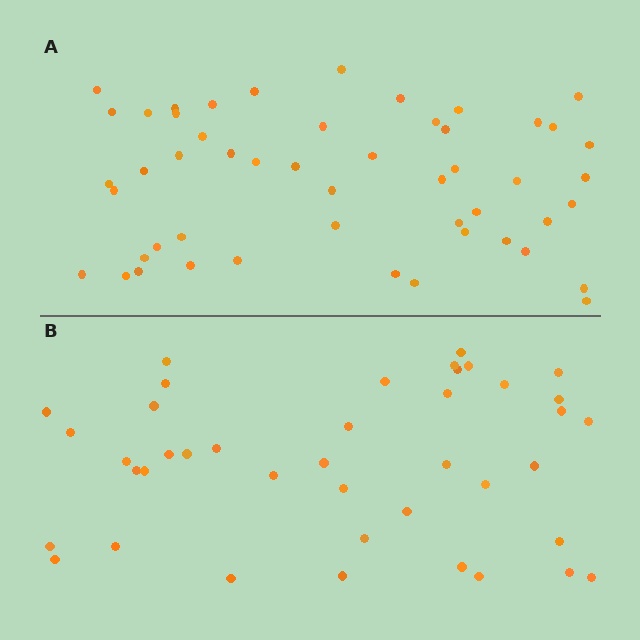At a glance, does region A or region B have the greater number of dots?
Region A (the top region) has more dots.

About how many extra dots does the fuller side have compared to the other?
Region A has roughly 10 or so more dots than region B.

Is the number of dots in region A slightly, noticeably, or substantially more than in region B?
Region A has only slightly more — the two regions are fairly close. The ratio is roughly 1.2 to 1.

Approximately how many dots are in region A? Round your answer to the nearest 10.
About 50 dots. (The exact count is 51, which rounds to 50.)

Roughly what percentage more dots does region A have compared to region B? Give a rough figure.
About 25% more.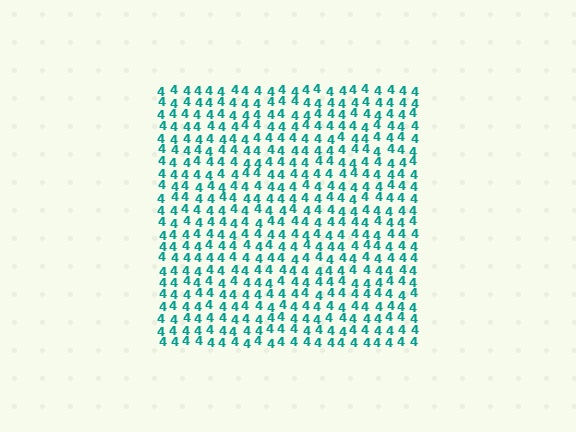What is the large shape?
The large shape is a square.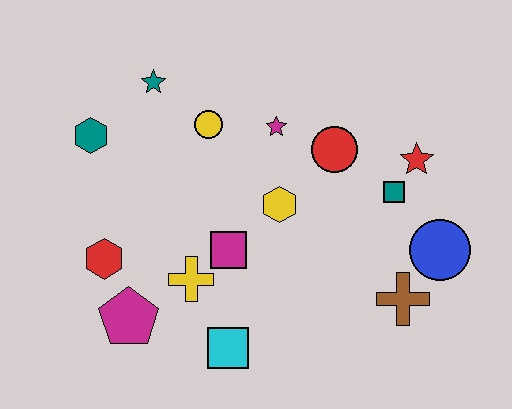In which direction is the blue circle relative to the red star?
The blue circle is below the red star.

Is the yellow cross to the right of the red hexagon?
Yes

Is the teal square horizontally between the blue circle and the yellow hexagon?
Yes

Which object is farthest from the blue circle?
The teal hexagon is farthest from the blue circle.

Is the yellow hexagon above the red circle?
No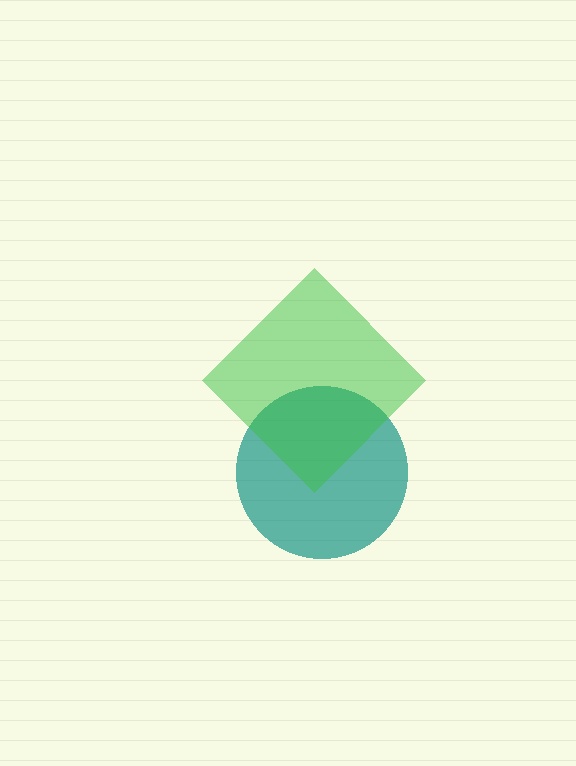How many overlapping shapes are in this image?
There are 2 overlapping shapes in the image.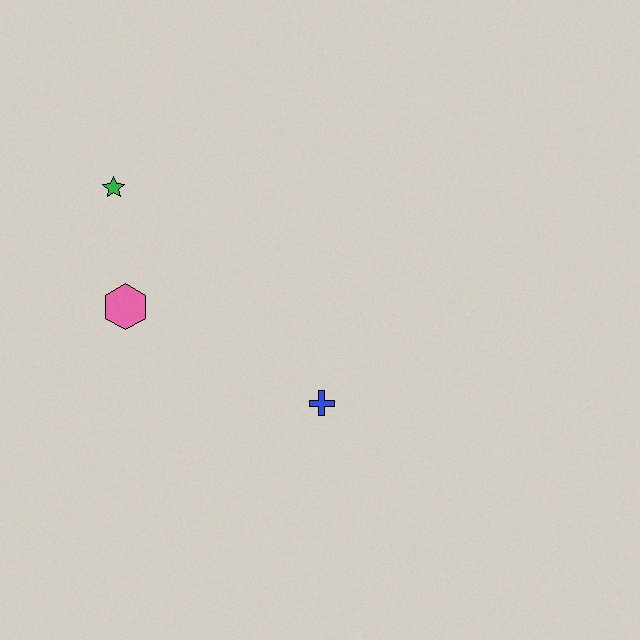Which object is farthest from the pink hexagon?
The blue cross is farthest from the pink hexagon.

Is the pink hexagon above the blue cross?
Yes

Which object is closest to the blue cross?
The pink hexagon is closest to the blue cross.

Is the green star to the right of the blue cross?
No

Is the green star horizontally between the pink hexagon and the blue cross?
No